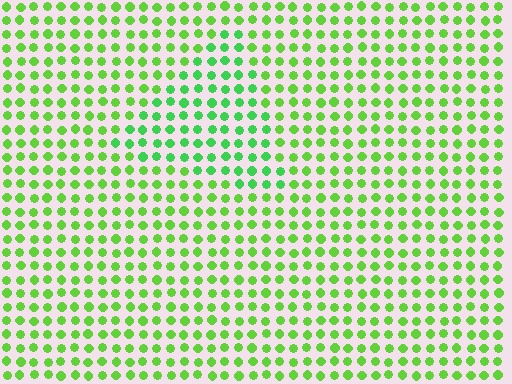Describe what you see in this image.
The image is filled with small lime elements in a uniform arrangement. A triangle-shaped region is visible where the elements are tinted to a slightly different hue, forming a subtle color boundary.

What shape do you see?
I see a triangle.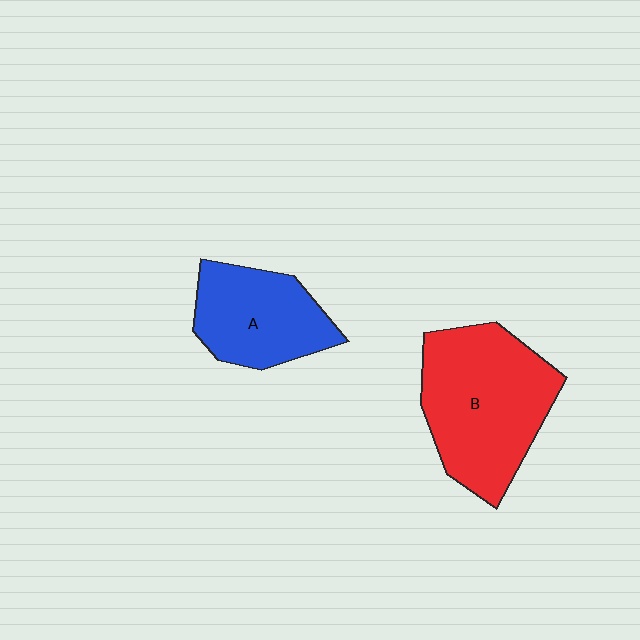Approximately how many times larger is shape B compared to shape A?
Approximately 1.5 times.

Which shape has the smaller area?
Shape A (blue).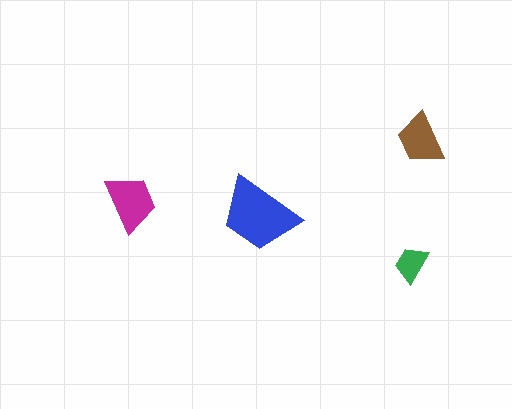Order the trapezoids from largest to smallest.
the blue one, the magenta one, the brown one, the green one.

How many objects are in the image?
There are 4 objects in the image.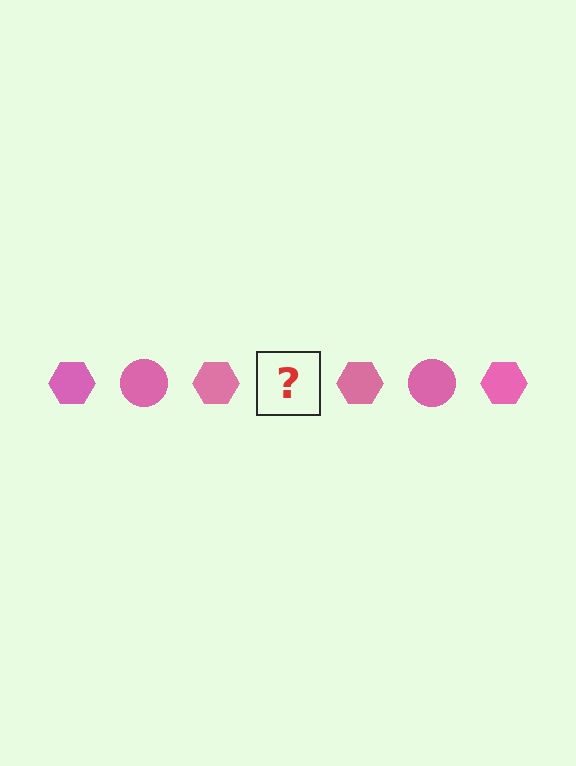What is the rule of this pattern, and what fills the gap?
The rule is that the pattern cycles through hexagon, circle shapes in pink. The gap should be filled with a pink circle.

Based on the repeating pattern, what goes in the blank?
The blank should be a pink circle.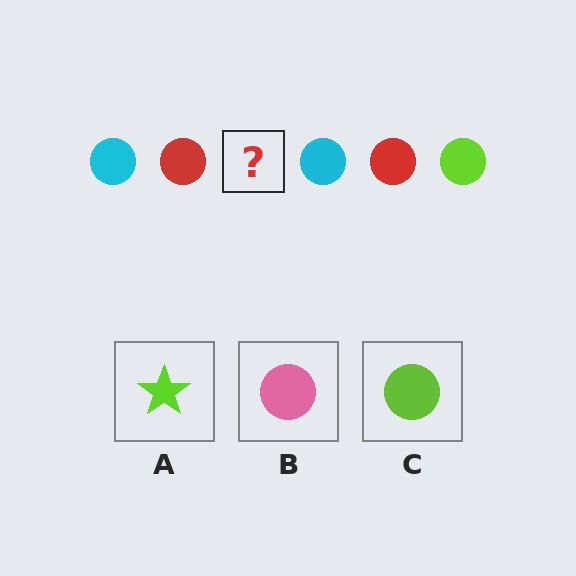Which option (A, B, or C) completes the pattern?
C.